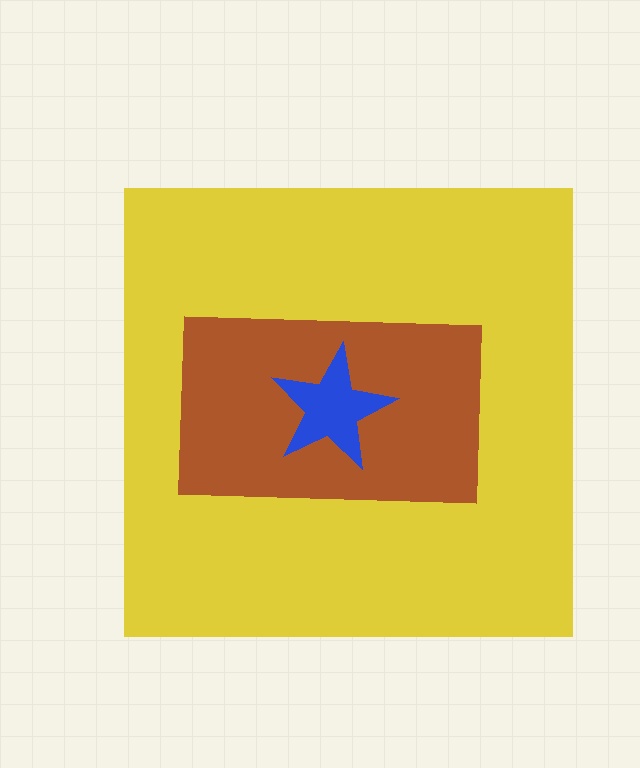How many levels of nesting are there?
3.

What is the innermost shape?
The blue star.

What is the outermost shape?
The yellow square.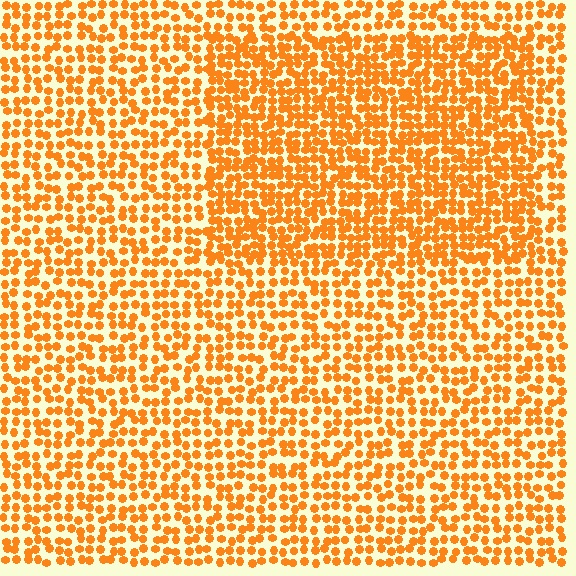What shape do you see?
I see a rectangle.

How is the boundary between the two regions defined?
The boundary is defined by a change in element density (approximately 1.5x ratio). All elements are the same color, size, and shape.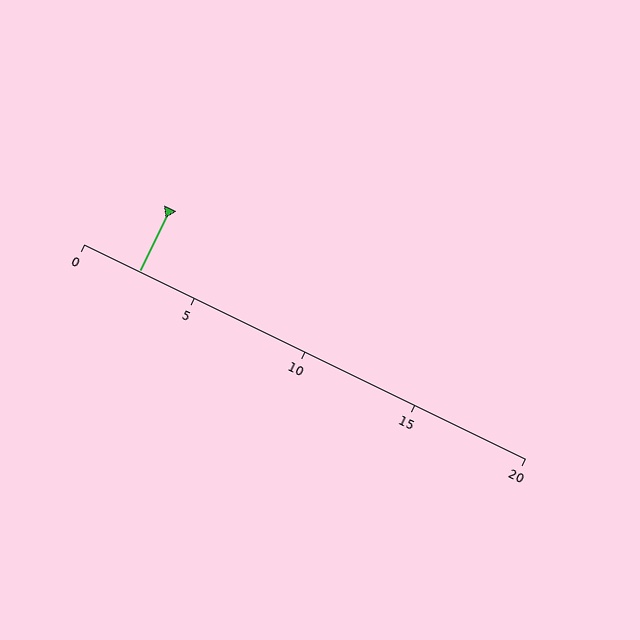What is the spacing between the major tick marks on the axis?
The major ticks are spaced 5 apart.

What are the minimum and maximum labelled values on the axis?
The axis runs from 0 to 20.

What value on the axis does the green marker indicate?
The marker indicates approximately 2.5.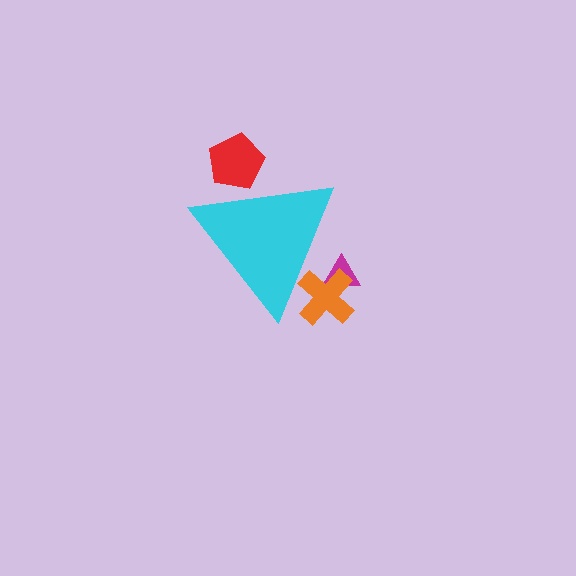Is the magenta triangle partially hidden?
Yes, the magenta triangle is partially hidden behind the cyan triangle.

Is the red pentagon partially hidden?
Yes, the red pentagon is partially hidden behind the cyan triangle.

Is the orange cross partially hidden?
Yes, the orange cross is partially hidden behind the cyan triangle.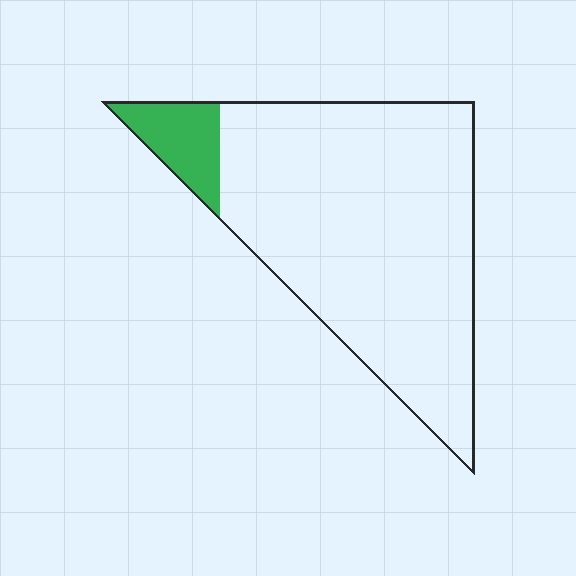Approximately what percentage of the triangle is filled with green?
Approximately 10%.